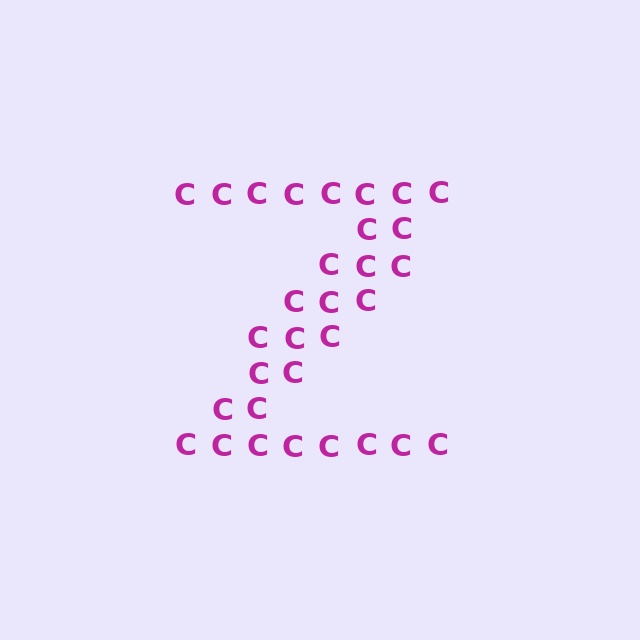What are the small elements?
The small elements are letter C's.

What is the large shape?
The large shape is the letter Z.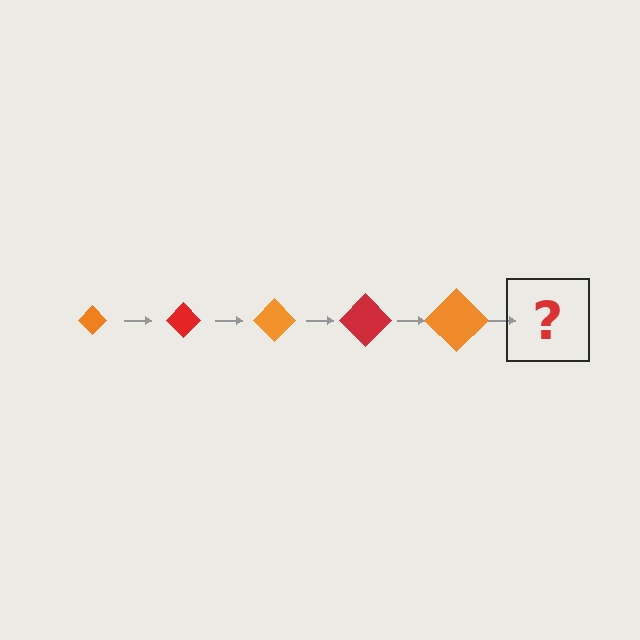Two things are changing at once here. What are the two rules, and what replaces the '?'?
The two rules are that the diamond grows larger each step and the color cycles through orange and red. The '?' should be a red diamond, larger than the previous one.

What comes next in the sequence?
The next element should be a red diamond, larger than the previous one.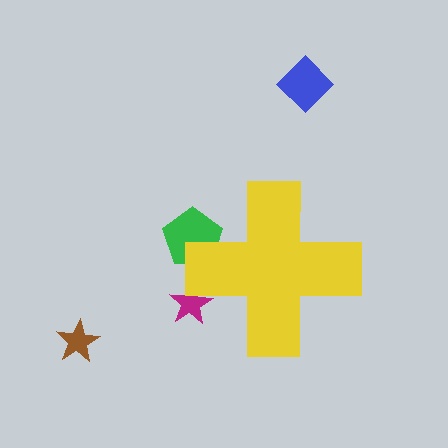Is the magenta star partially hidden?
Yes, the magenta star is partially hidden behind the yellow cross.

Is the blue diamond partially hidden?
No, the blue diamond is fully visible.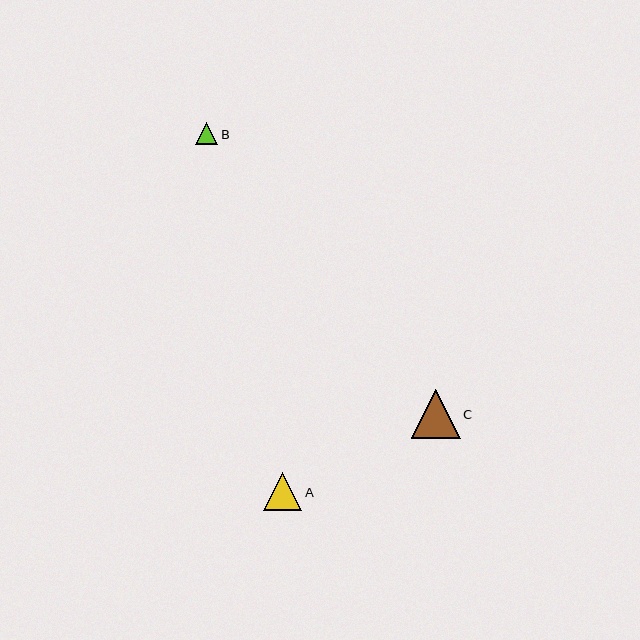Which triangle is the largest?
Triangle C is the largest with a size of approximately 49 pixels.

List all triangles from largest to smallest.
From largest to smallest: C, A, B.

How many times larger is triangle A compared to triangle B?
Triangle A is approximately 1.7 times the size of triangle B.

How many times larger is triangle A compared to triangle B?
Triangle A is approximately 1.7 times the size of triangle B.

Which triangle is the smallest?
Triangle B is the smallest with a size of approximately 22 pixels.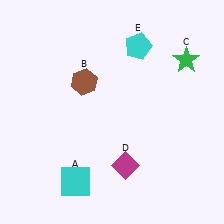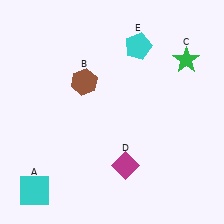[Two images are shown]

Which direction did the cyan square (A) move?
The cyan square (A) moved left.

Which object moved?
The cyan square (A) moved left.